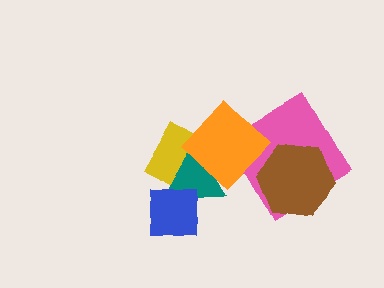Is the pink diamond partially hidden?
Yes, it is partially covered by another shape.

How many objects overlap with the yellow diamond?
3 objects overlap with the yellow diamond.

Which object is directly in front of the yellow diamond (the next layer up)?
The teal triangle is directly in front of the yellow diamond.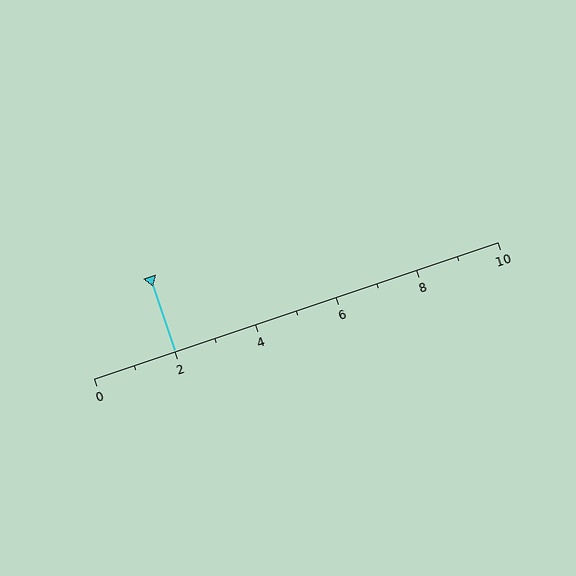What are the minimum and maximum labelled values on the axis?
The axis runs from 0 to 10.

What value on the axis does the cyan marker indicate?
The marker indicates approximately 2.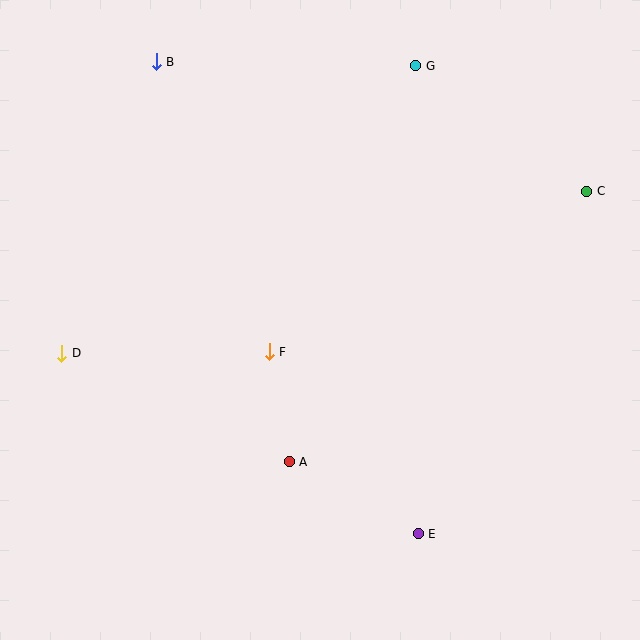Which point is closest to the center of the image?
Point F at (269, 352) is closest to the center.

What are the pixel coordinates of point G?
Point G is at (416, 66).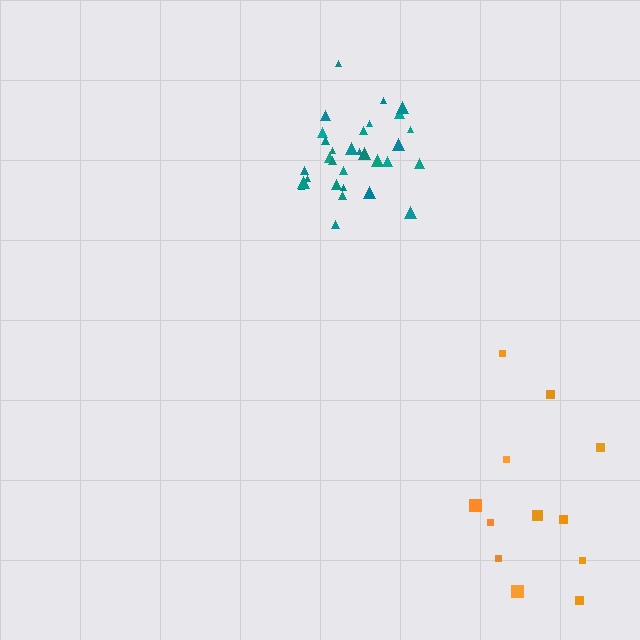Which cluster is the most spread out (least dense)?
Orange.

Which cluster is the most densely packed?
Teal.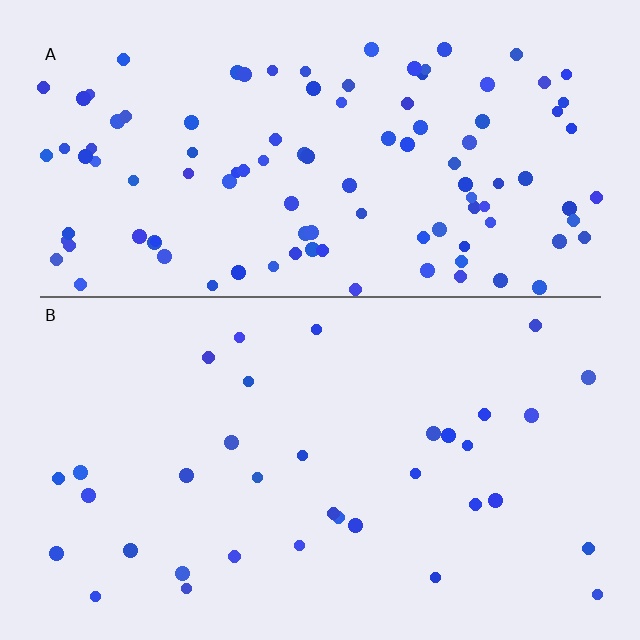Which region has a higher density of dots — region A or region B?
A (the top).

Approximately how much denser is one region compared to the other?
Approximately 3.1× — region A over region B.